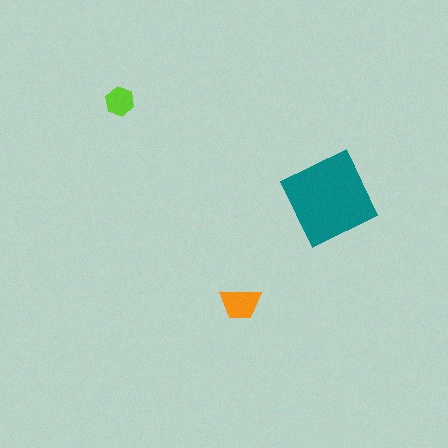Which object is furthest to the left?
The lime hexagon is leftmost.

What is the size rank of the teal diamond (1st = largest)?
1st.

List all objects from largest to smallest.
The teal diamond, the orange trapezoid, the lime hexagon.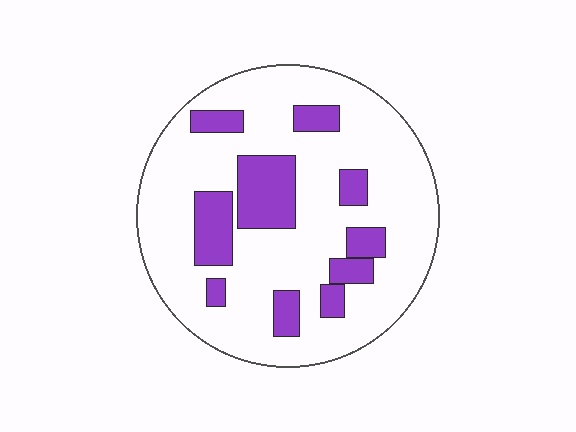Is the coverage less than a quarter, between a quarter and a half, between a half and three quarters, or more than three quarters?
Less than a quarter.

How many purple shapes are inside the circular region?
10.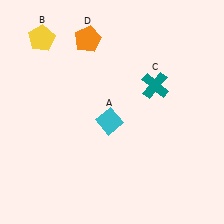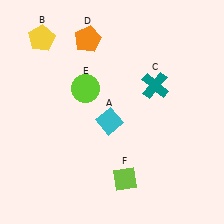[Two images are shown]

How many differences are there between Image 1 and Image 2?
There are 2 differences between the two images.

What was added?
A lime circle (E), a lime diamond (F) were added in Image 2.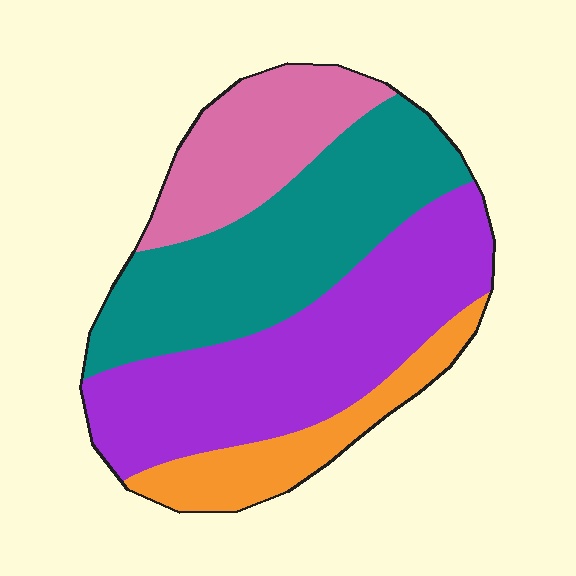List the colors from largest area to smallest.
From largest to smallest: purple, teal, pink, orange.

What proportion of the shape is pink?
Pink covers around 20% of the shape.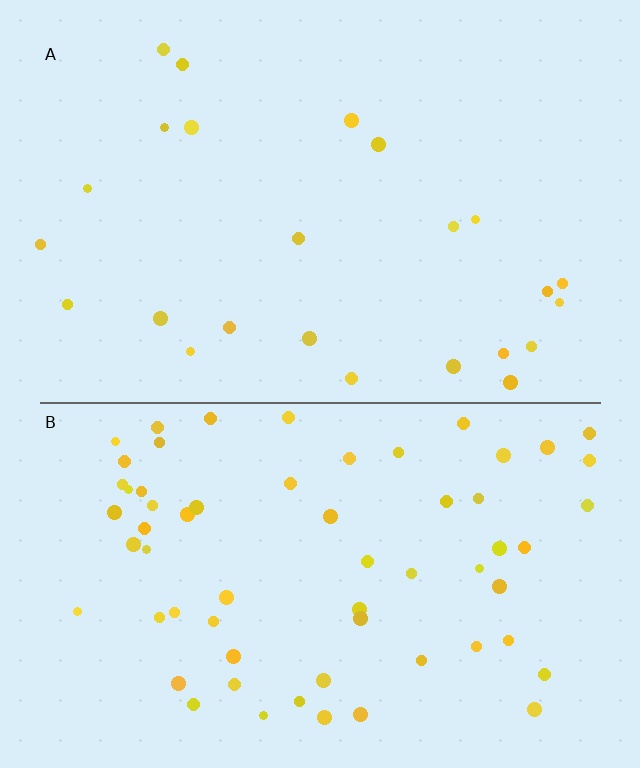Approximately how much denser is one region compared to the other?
Approximately 2.6× — region B over region A.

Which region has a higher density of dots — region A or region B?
B (the bottom).